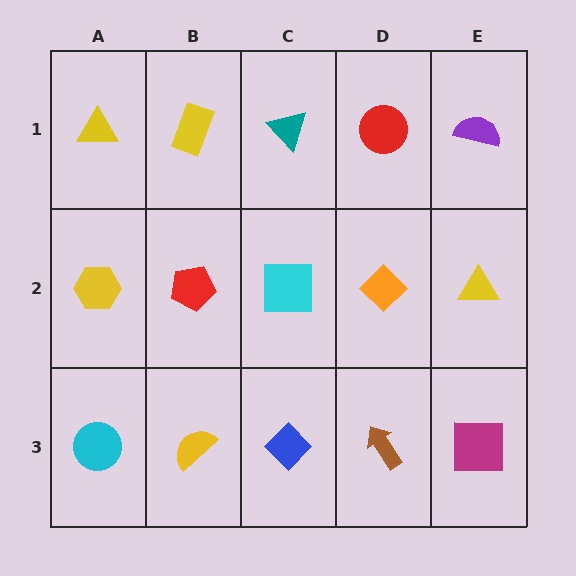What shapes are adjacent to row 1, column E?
A yellow triangle (row 2, column E), a red circle (row 1, column D).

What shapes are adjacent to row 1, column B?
A red pentagon (row 2, column B), a yellow triangle (row 1, column A), a teal triangle (row 1, column C).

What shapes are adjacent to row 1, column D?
An orange diamond (row 2, column D), a teal triangle (row 1, column C), a purple semicircle (row 1, column E).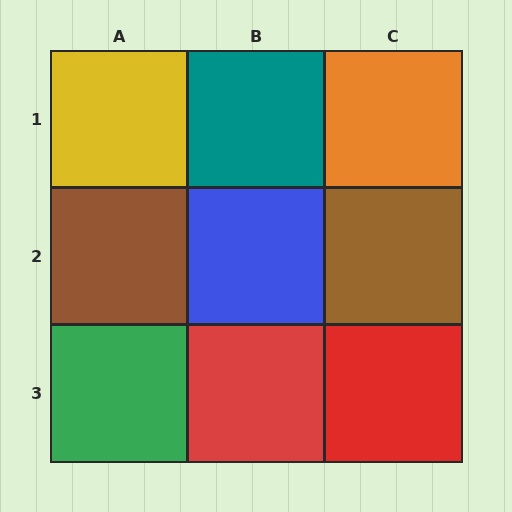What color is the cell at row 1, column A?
Yellow.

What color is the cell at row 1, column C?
Orange.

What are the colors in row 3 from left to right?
Green, red, red.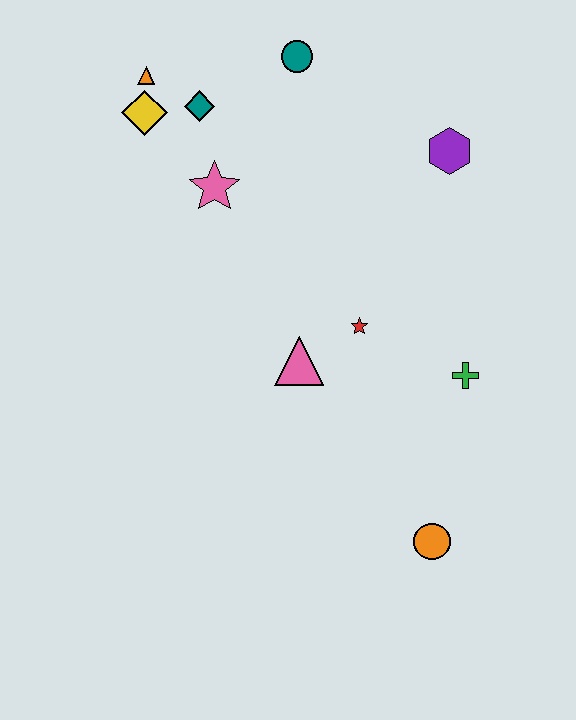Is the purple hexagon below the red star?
No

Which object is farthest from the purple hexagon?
The orange circle is farthest from the purple hexagon.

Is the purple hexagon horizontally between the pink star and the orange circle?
No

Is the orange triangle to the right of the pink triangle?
No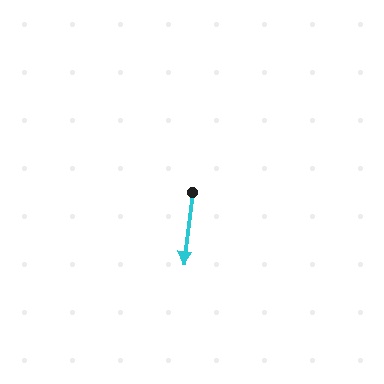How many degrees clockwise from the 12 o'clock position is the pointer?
Approximately 187 degrees.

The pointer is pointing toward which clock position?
Roughly 6 o'clock.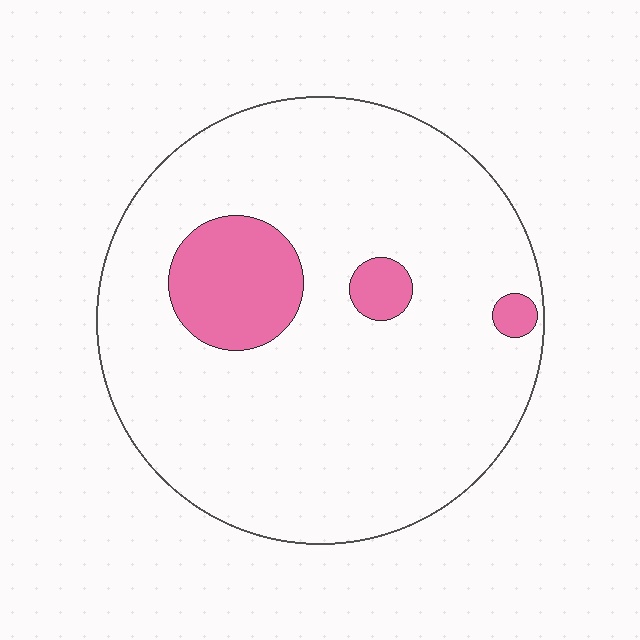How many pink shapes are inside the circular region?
3.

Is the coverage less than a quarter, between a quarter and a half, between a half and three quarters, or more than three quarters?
Less than a quarter.